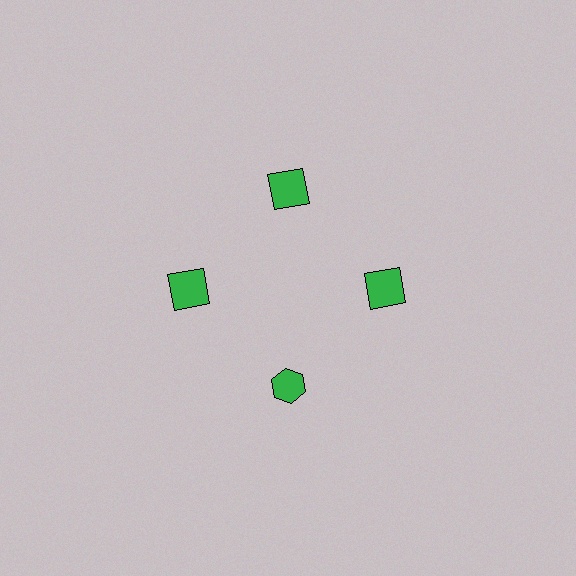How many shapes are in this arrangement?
There are 4 shapes arranged in a ring pattern.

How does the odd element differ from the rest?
It has a different shape: hexagon instead of square.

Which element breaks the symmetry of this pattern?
The green hexagon at roughly the 6 o'clock position breaks the symmetry. All other shapes are green squares.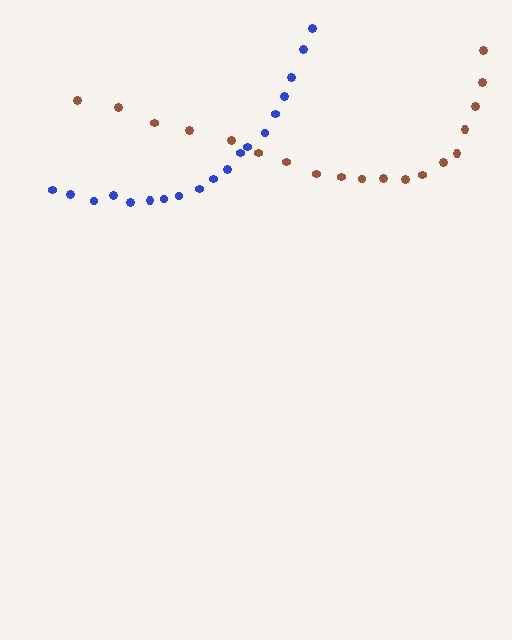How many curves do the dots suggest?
There are 2 distinct paths.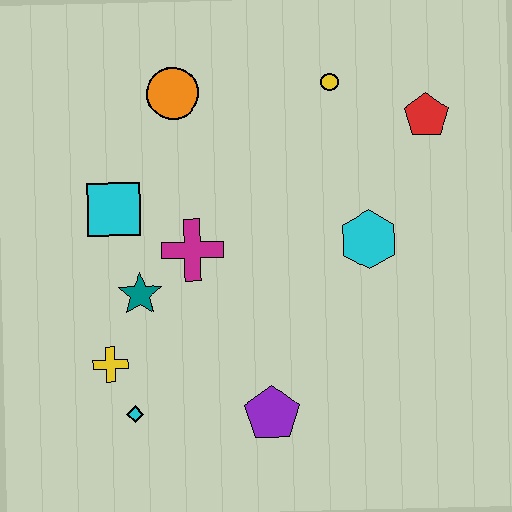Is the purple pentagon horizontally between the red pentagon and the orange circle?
Yes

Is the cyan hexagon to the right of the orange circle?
Yes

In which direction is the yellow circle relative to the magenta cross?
The yellow circle is above the magenta cross.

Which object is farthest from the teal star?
The red pentagon is farthest from the teal star.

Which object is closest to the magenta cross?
The teal star is closest to the magenta cross.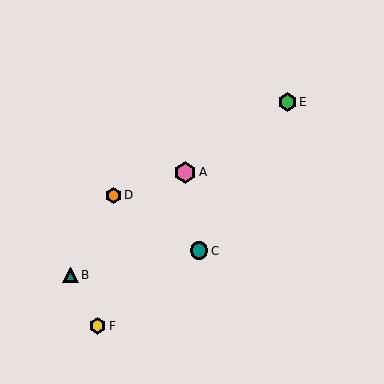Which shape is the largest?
The pink hexagon (labeled A) is the largest.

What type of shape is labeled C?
Shape C is a teal circle.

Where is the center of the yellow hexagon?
The center of the yellow hexagon is at (97, 326).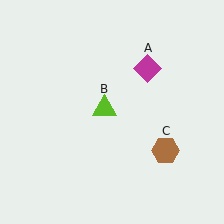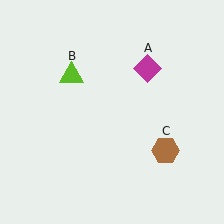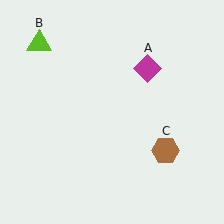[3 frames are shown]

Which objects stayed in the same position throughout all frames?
Magenta diamond (object A) and brown hexagon (object C) remained stationary.